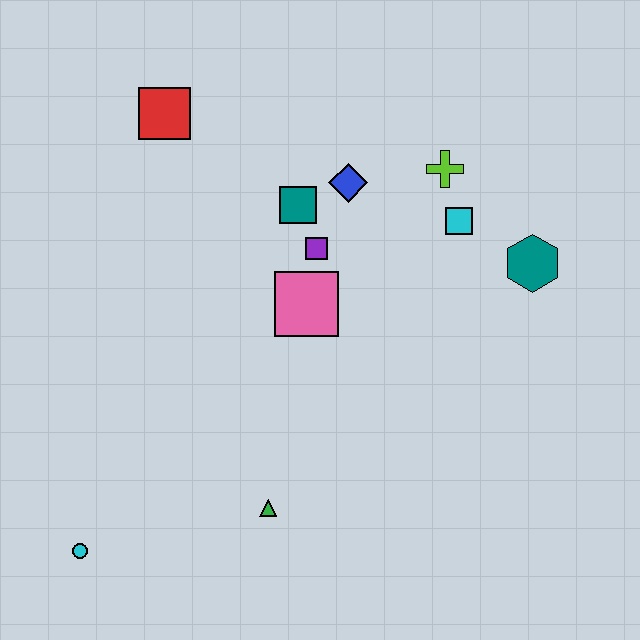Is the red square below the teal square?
No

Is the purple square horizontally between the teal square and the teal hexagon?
Yes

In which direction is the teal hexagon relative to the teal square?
The teal hexagon is to the right of the teal square.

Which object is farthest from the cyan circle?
The teal hexagon is farthest from the cyan circle.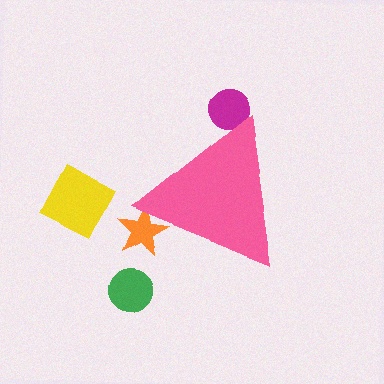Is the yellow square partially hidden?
No, the yellow square is fully visible.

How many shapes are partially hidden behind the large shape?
2 shapes are partially hidden.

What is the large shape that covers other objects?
A pink triangle.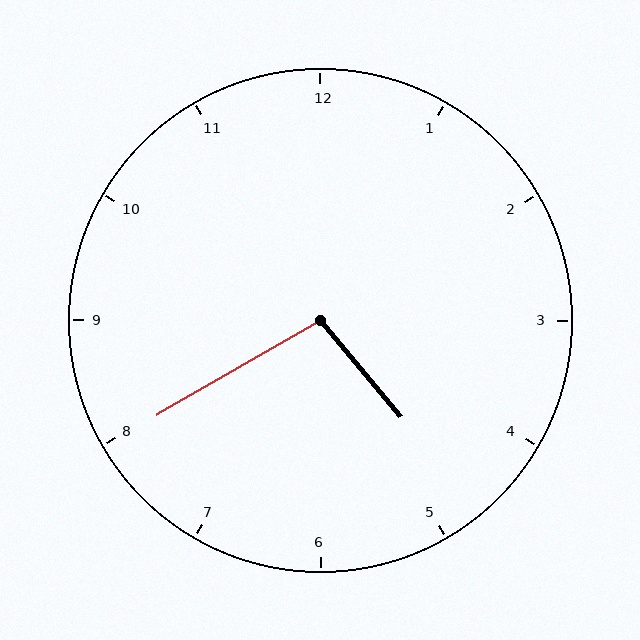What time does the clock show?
4:40.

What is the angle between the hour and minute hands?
Approximately 100 degrees.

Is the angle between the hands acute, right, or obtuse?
It is obtuse.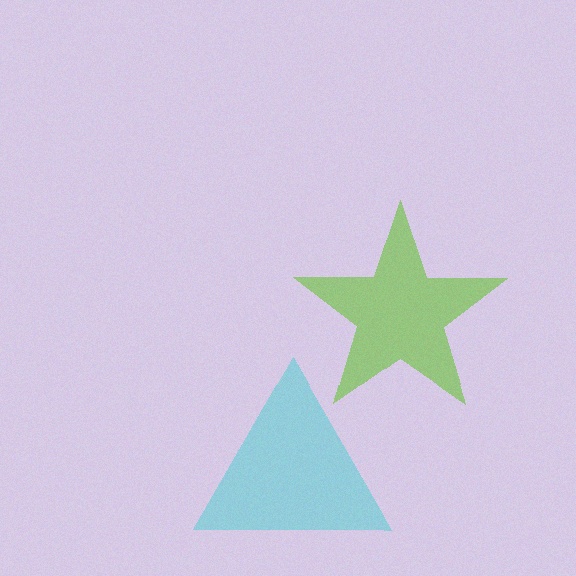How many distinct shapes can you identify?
There are 2 distinct shapes: a lime star, a cyan triangle.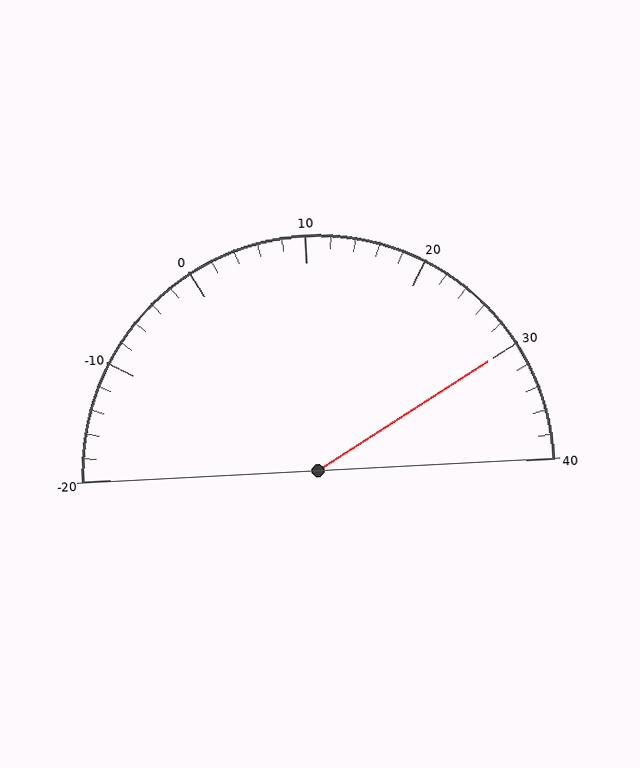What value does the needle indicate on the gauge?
The needle indicates approximately 30.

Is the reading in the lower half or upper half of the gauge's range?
The reading is in the upper half of the range (-20 to 40).